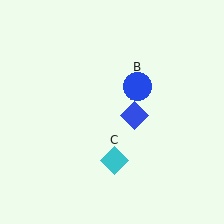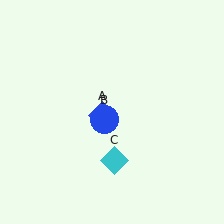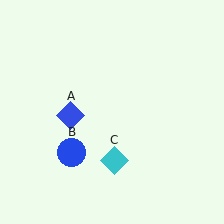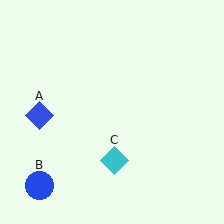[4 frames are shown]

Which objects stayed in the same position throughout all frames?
Cyan diamond (object C) remained stationary.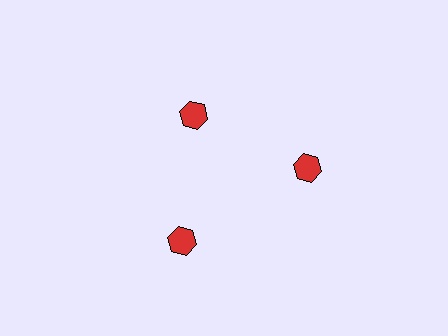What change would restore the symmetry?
The symmetry would be restored by moving it outward, back onto the ring so that all 3 hexagons sit at equal angles and equal distance from the center.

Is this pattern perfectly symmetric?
No. The 3 red hexagons are arranged in a ring, but one element near the 11 o'clock position is pulled inward toward the center, breaking the 3-fold rotational symmetry.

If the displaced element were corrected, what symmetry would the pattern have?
It would have 3-fold rotational symmetry — the pattern would map onto itself every 120 degrees.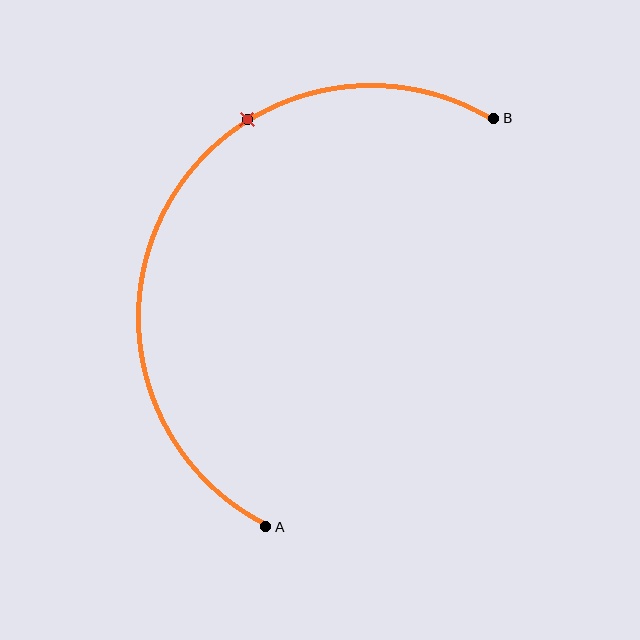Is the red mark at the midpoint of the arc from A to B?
No. The red mark lies on the arc but is closer to endpoint B. The arc midpoint would be at the point on the curve equidistant along the arc from both A and B.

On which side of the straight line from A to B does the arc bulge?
The arc bulges to the left of the straight line connecting A and B.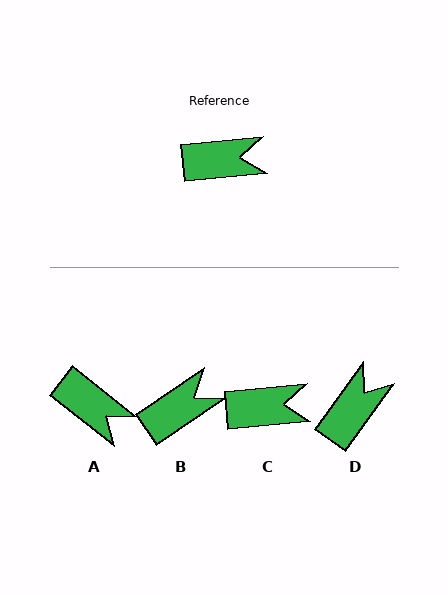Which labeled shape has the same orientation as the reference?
C.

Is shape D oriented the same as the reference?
No, it is off by about 49 degrees.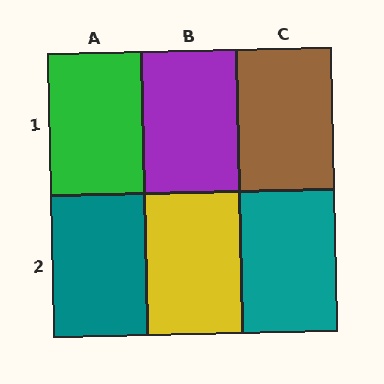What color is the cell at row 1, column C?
Brown.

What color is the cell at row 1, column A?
Green.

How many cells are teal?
2 cells are teal.